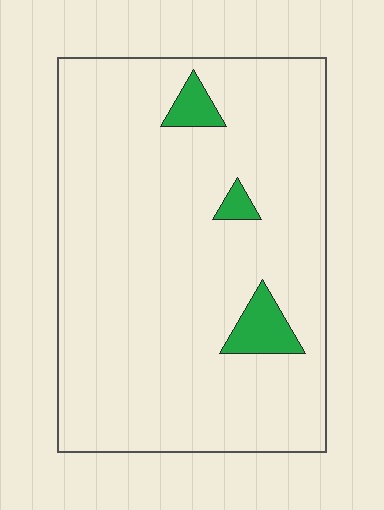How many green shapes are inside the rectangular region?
3.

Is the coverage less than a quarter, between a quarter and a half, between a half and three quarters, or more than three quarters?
Less than a quarter.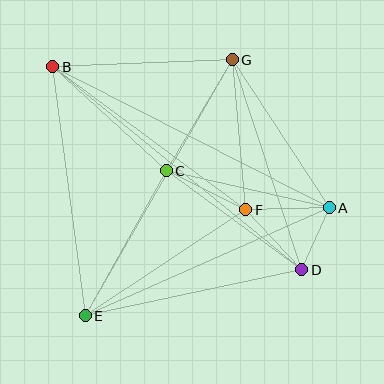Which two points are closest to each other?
Points A and D are closest to each other.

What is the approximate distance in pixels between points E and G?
The distance between E and G is approximately 296 pixels.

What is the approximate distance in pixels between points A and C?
The distance between A and C is approximately 167 pixels.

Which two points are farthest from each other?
Points B and D are farthest from each other.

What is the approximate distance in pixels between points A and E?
The distance between A and E is approximately 267 pixels.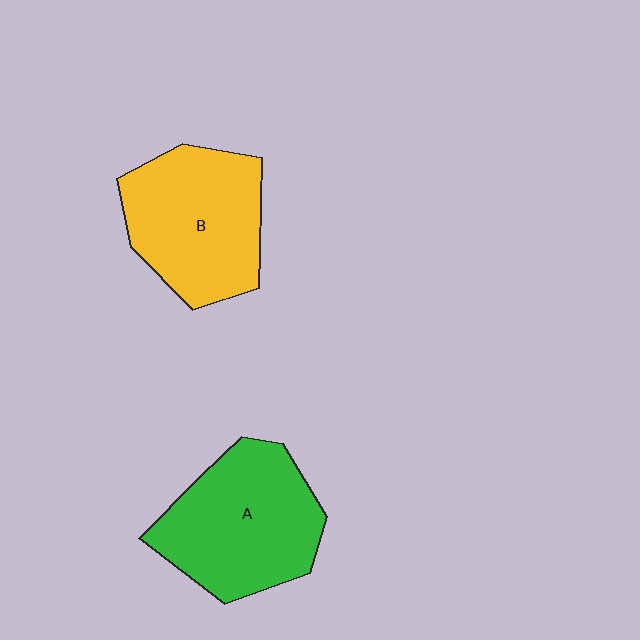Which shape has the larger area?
Shape A (green).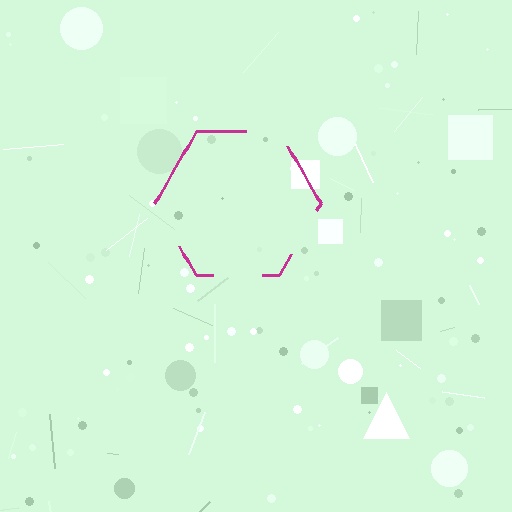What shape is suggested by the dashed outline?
The dashed outline suggests a hexagon.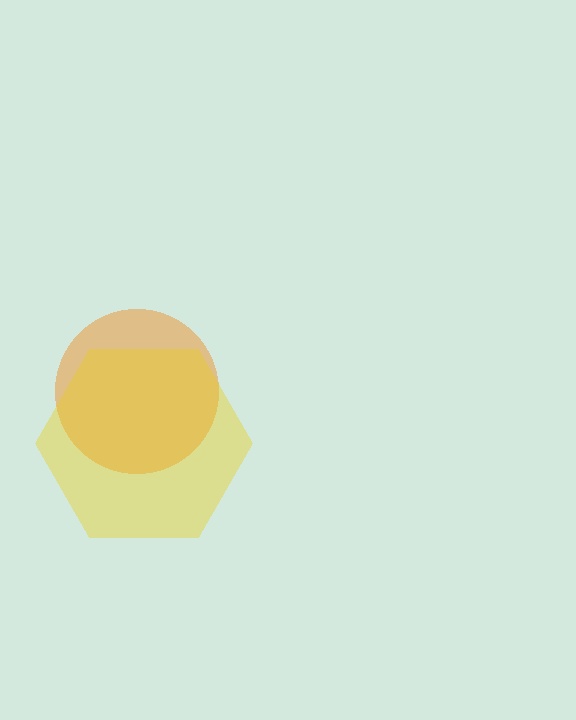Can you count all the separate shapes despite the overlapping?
Yes, there are 2 separate shapes.